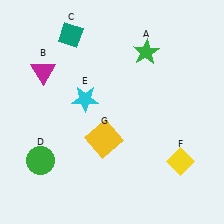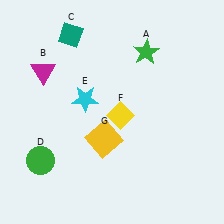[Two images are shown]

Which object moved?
The yellow diamond (F) moved left.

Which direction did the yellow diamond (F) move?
The yellow diamond (F) moved left.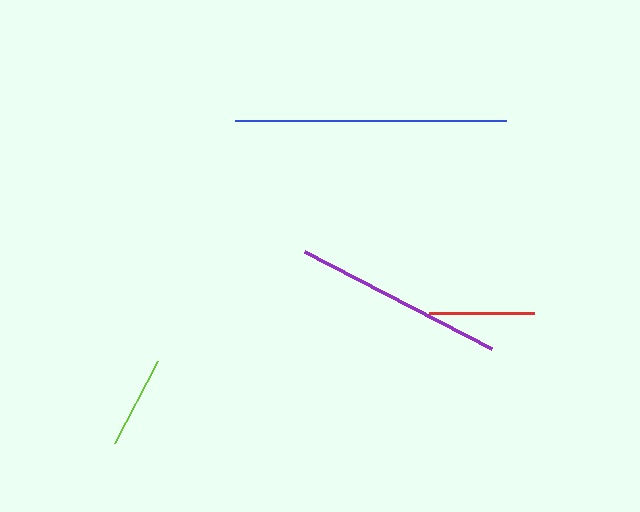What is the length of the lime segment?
The lime segment is approximately 93 pixels long.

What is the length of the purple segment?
The purple segment is approximately 211 pixels long.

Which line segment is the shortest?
The lime line is the shortest at approximately 93 pixels.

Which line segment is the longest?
The blue line is the longest at approximately 271 pixels.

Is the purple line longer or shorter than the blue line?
The blue line is longer than the purple line.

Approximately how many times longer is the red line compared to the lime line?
The red line is approximately 1.1 times the length of the lime line.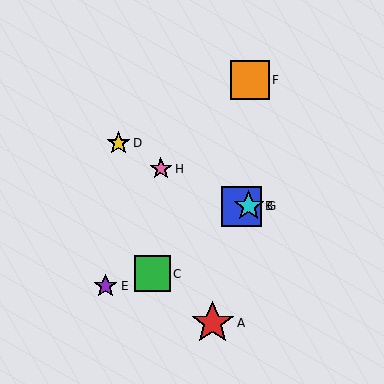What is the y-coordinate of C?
Object C is at y≈274.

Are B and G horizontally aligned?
Yes, both are at y≈206.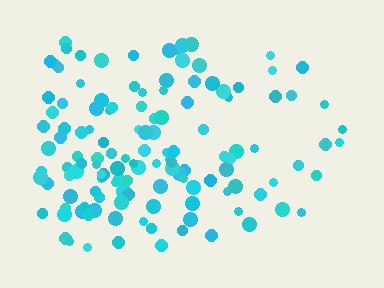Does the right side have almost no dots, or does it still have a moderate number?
Still a moderate number, just noticeably fewer than the left.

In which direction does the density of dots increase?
From right to left, with the left side densest.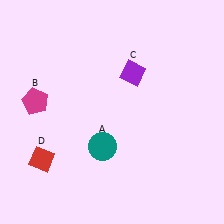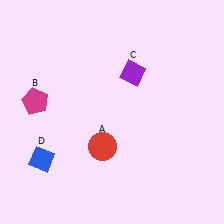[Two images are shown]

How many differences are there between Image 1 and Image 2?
There are 2 differences between the two images.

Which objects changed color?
A changed from teal to red. D changed from red to blue.